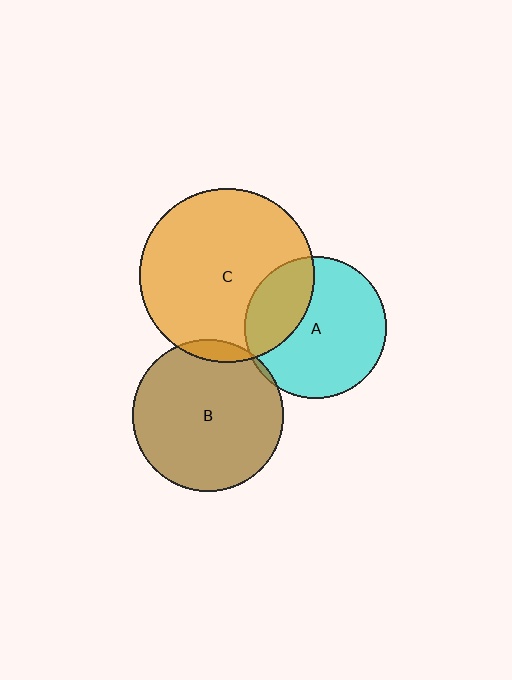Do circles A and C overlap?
Yes.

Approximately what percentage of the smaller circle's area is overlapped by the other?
Approximately 30%.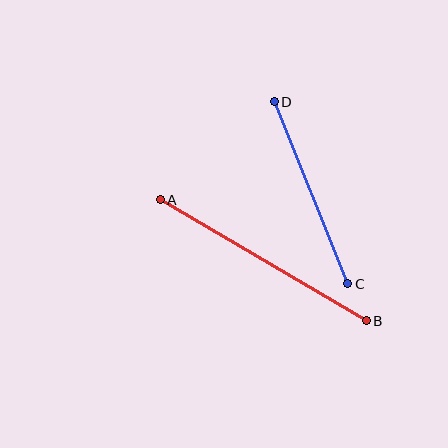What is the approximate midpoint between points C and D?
The midpoint is at approximately (311, 193) pixels.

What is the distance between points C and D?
The distance is approximately 196 pixels.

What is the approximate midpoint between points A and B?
The midpoint is at approximately (263, 260) pixels.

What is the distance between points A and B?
The distance is approximately 239 pixels.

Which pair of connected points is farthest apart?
Points A and B are farthest apart.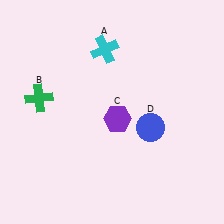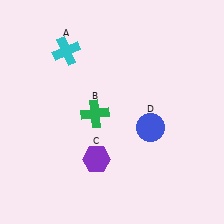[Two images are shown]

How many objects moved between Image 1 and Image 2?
3 objects moved between the two images.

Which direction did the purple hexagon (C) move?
The purple hexagon (C) moved down.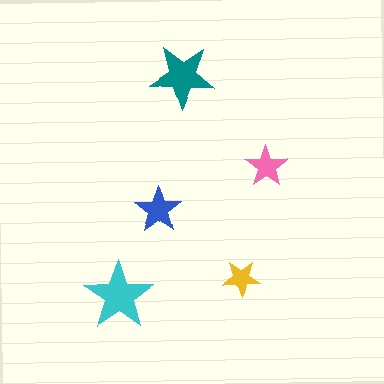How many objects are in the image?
There are 5 objects in the image.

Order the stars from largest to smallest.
the cyan one, the teal one, the blue one, the pink one, the yellow one.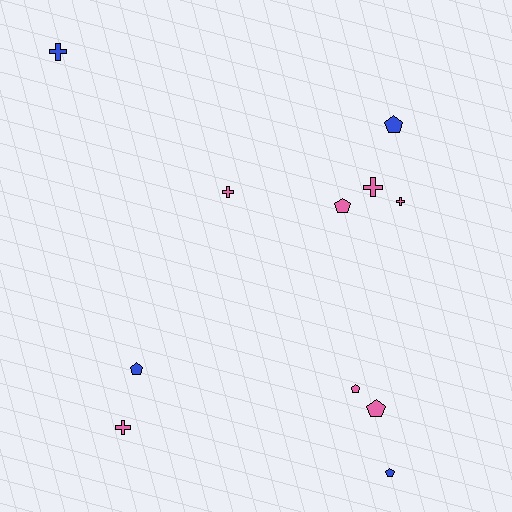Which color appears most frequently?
Pink, with 7 objects.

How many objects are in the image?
There are 11 objects.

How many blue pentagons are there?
There are 3 blue pentagons.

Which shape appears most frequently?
Pentagon, with 6 objects.